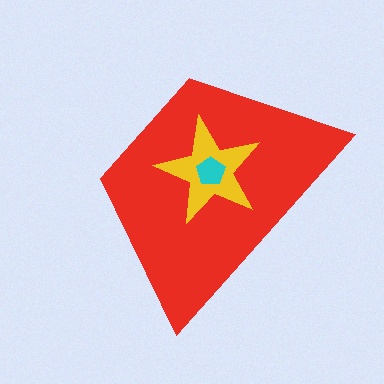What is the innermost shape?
The cyan pentagon.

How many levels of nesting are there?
3.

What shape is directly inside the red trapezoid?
The yellow star.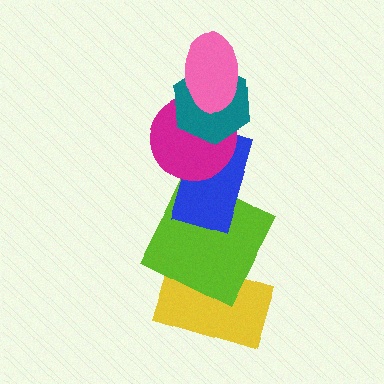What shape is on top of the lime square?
The blue rectangle is on top of the lime square.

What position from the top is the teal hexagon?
The teal hexagon is 2nd from the top.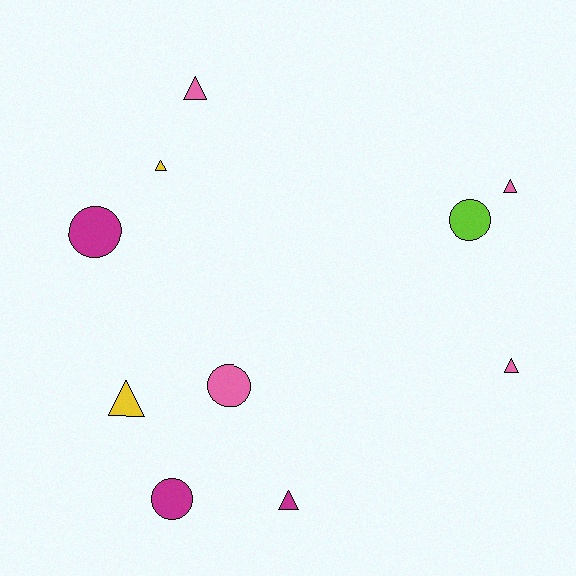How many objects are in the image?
There are 10 objects.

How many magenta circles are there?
There are 2 magenta circles.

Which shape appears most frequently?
Triangle, with 6 objects.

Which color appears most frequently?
Pink, with 4 objects.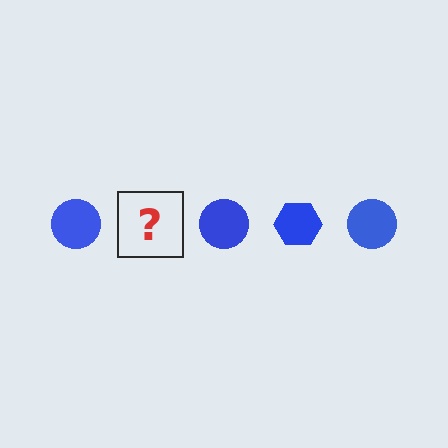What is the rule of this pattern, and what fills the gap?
The rule is that the pattern cycles through circle, hexagon shapes in blue. The gap should be filled with a blue hexagon.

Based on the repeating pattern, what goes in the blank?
The blank should be a blue hexagon.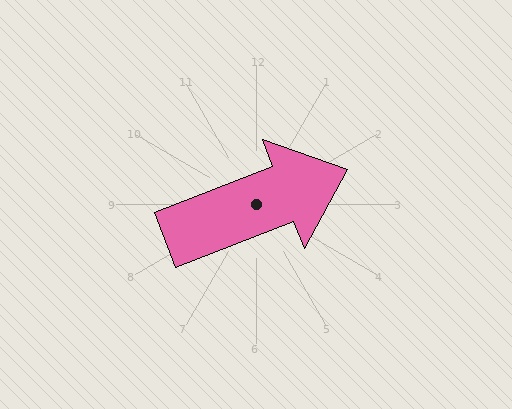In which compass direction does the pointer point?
East.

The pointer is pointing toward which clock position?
Roughly 2 o'clock.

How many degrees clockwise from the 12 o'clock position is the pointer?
Approximately 69 degrees.